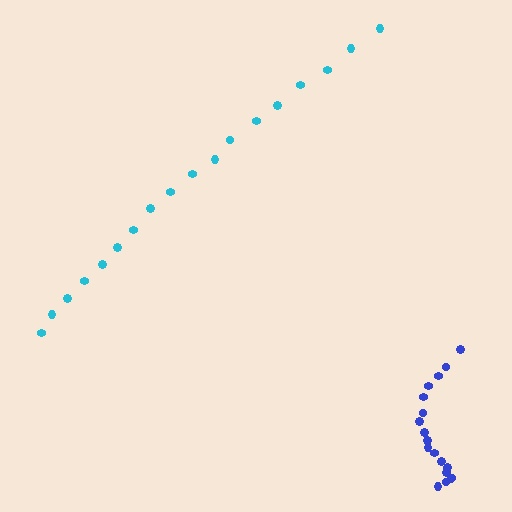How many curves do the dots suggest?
There are 2 distinct paths.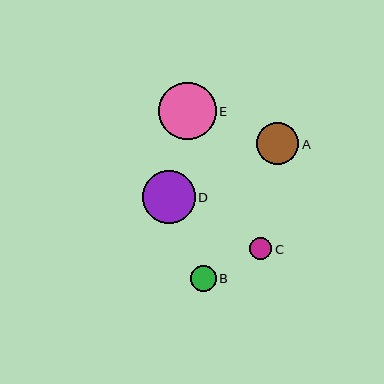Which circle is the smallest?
Circle C is the smallest with a size of approximately 22 pixels.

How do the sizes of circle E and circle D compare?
Circle E and circle D are approximately the same size.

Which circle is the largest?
Circle E is the largest with a size of approximately 57 pixels.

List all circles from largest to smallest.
From largest to smallest: E, D, A, B, C.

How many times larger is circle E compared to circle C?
Circle E is approximately 2.6 times the size of circle C.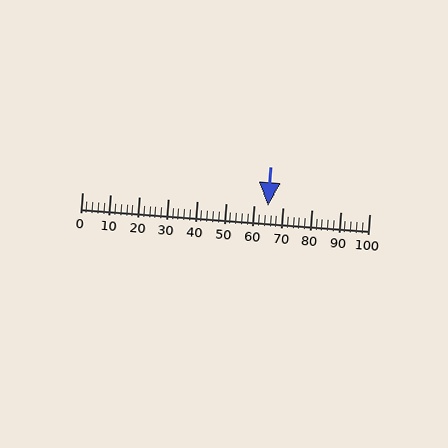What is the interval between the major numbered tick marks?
The major tick marks are spaced 10 units apart.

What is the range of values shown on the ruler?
The ruler shows values from 0 to 100.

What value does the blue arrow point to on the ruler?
The blue arrow points to approximately 65.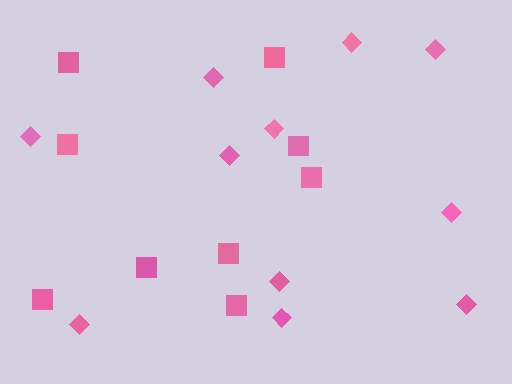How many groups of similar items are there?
There are 2 groups: one group of diamonds (11) and one group of squares (9).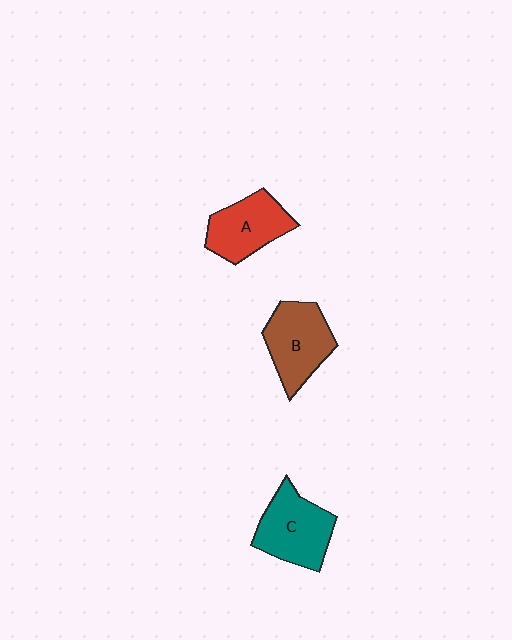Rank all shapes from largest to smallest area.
From largest to smallest: C (teal), B (brown), A (red).